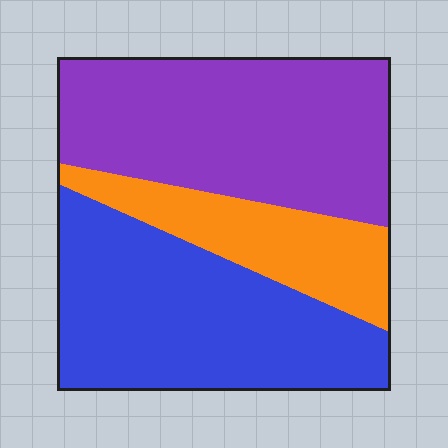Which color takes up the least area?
Orange, at roughly 20%.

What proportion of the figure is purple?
Purple takes up about two fifths (2/5) of the figure.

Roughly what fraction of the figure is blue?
Blue covers about 40% of the figure.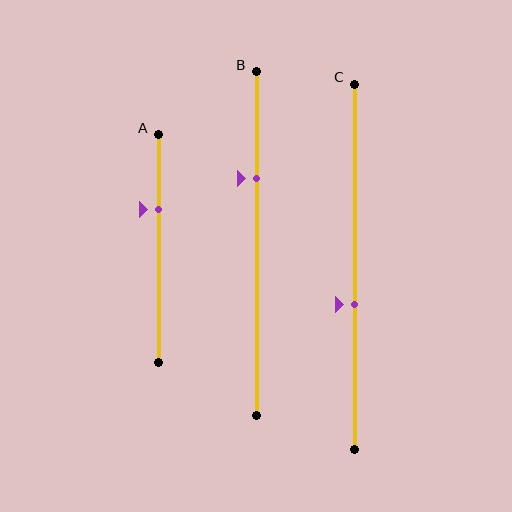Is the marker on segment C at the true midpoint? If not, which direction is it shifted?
No, the marker on segment C is shifted downward by about 10% of the segment length.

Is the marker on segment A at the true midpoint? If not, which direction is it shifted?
No, the marker on segment A is shifted upward by about 17% of the segment length.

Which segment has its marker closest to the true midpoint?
Segment C has its marker closest to the true midpoint.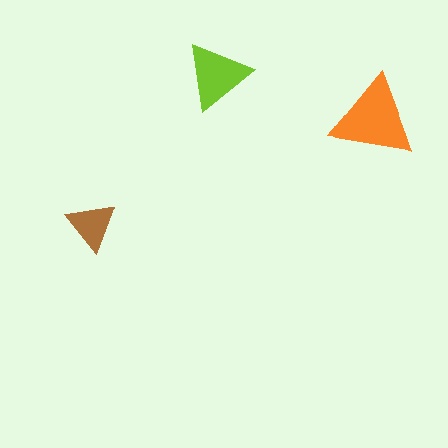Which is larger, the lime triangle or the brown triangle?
The lime one.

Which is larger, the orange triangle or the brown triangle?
The orange one.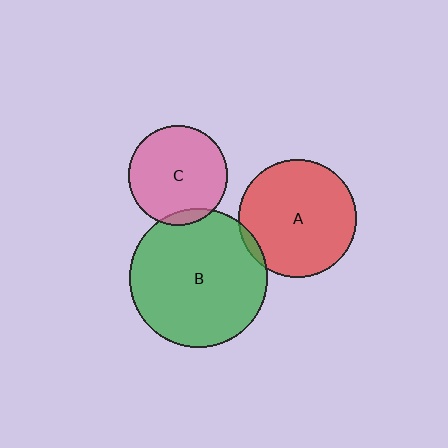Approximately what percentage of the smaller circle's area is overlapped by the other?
Approximately 5%.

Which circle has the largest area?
Circle B (green).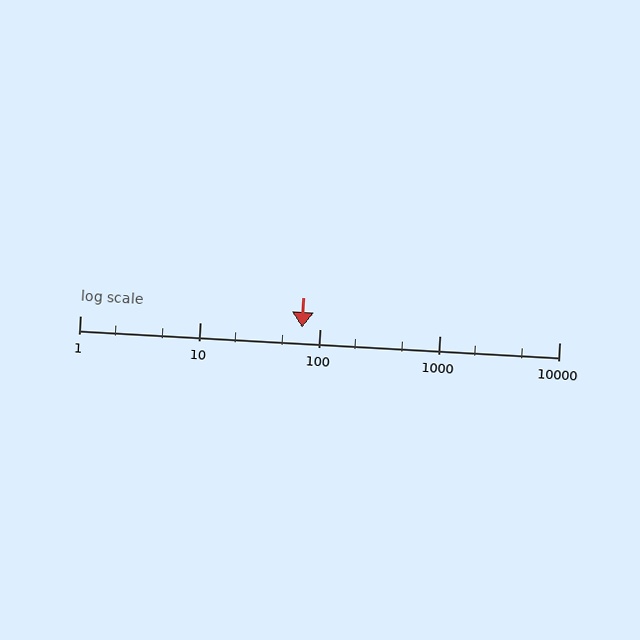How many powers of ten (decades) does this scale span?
The scale spans 4 decades, from 1 to 10000.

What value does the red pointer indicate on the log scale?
The pointer indicates approximately 71.